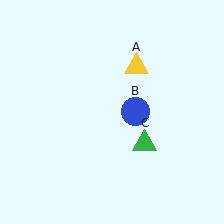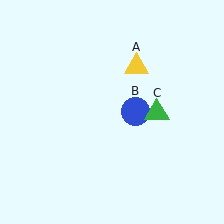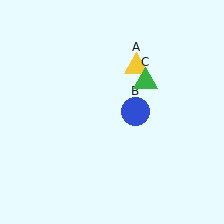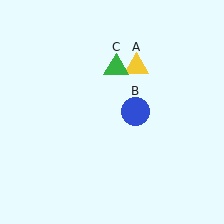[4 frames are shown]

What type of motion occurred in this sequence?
The green triangle (object C) rotated counterclockwise around the center of the scene.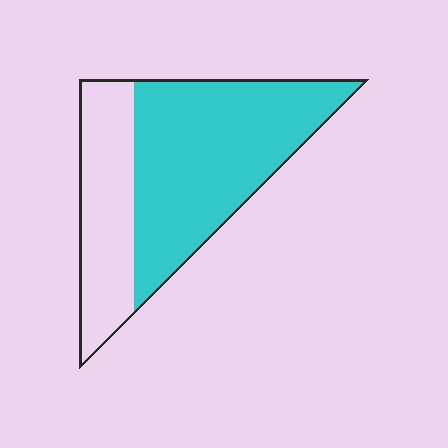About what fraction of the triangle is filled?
About two thirds (2/3).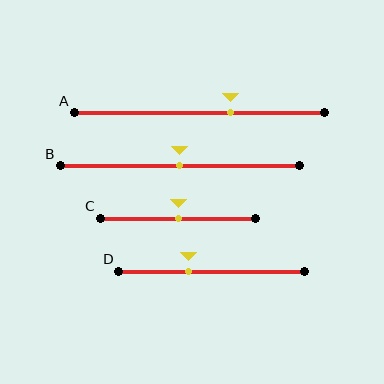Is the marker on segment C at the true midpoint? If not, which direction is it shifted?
Yes, the marker on segment C is at the true midpoint.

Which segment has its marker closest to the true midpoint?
Segment B has its marker closest to the true midpoint.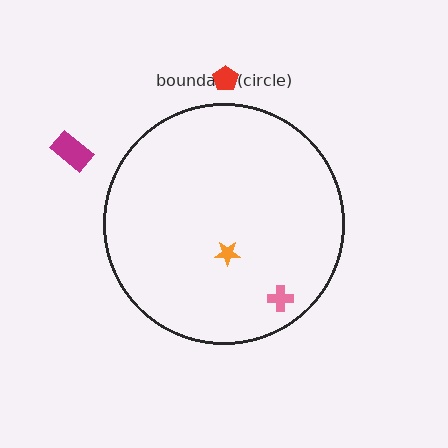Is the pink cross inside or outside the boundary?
Inside.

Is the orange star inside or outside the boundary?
Inside.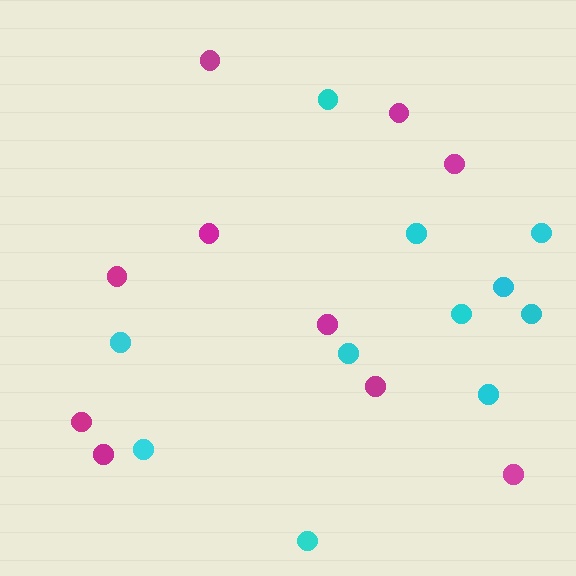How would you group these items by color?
There are 2 groups: one group of cyan circles (11) and one group of magenta circles (10).